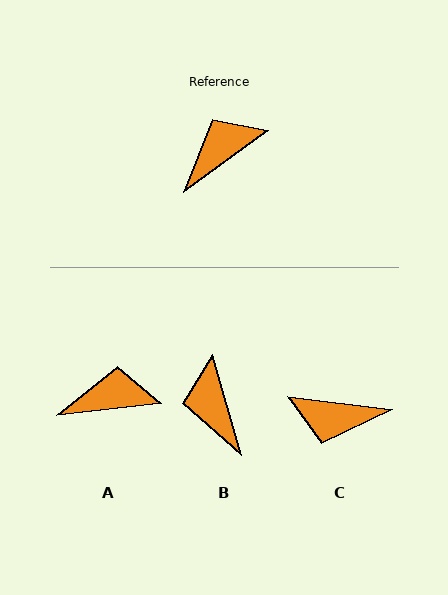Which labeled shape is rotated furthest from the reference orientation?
C, about 137 degrees away.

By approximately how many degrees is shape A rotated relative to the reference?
Approximately 29 degrees clockwise.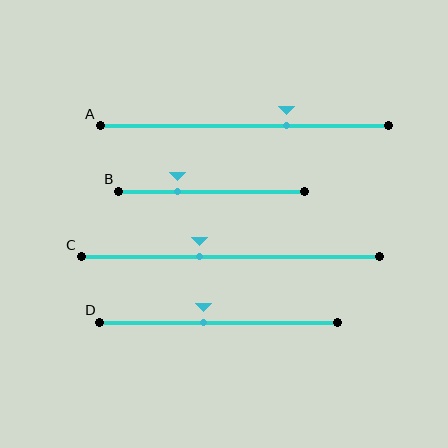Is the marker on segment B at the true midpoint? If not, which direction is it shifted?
No, the marker on segment B is shifted to the left by about 18% of the segment length.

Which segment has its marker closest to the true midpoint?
Segment D has its marker closest to the true midpoint.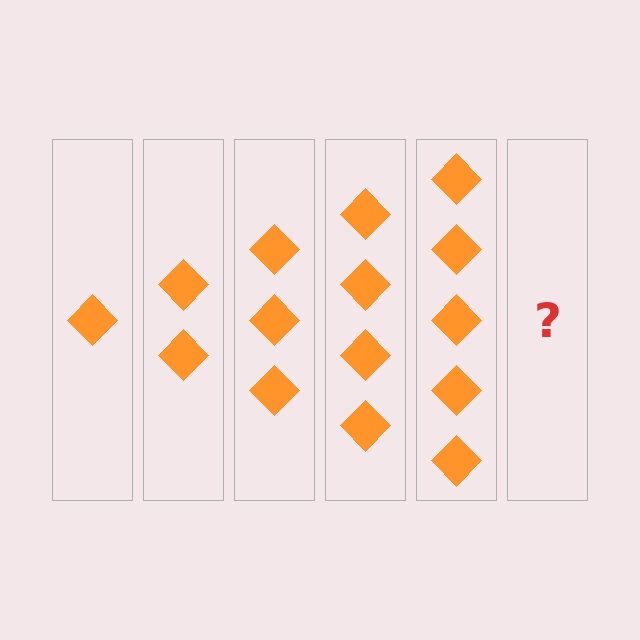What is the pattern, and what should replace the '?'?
The pattern is that each step adds one more diamond. The '?' should be 6 diamonds.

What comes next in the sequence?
The next element should be 6 diamonds.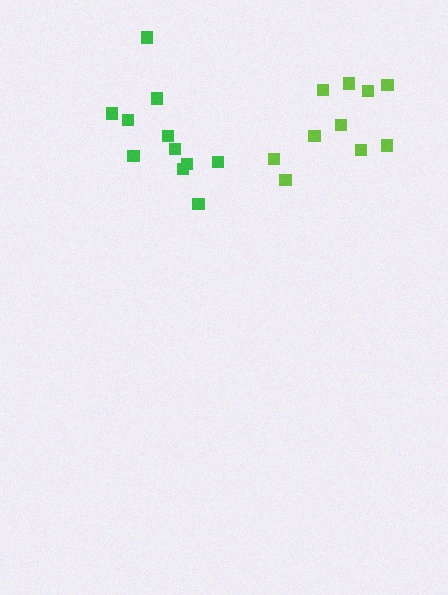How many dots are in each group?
Group 1: 11 dots, Group 2: 10 dots (21 total).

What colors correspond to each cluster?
The clusters are colored: green, lime.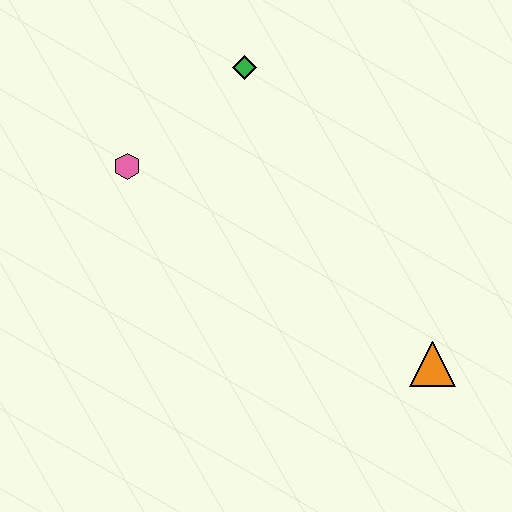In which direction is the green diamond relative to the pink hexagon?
The green diamond is to the right of the pink hexagon.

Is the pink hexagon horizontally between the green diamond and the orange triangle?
No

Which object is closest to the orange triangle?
The green diamond is closest to the orange triangle.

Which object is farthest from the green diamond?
The orange triangle is farthest from the green diamond.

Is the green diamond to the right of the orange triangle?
No